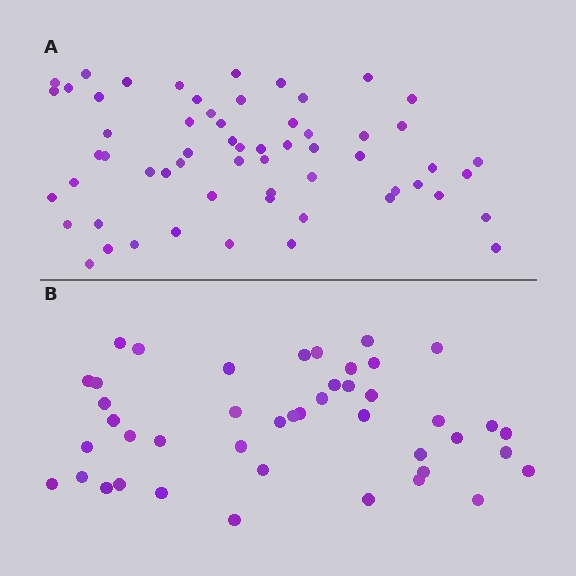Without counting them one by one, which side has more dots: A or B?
Region A (the top region) has more dots.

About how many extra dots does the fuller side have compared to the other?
Region A has approximately 15 more dots than region B.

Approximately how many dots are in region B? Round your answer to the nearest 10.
About 40 dots. (The exact count is 44, which rounds to 40.)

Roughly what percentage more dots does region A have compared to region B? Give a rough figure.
About 35% more.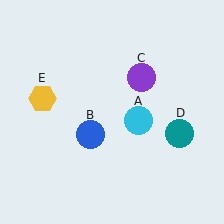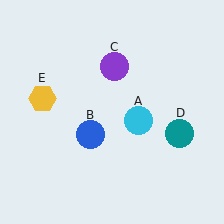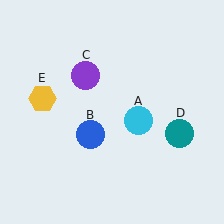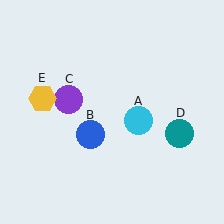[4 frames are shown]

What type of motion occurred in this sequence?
The purple circle (object C) rotated counterclockwise around the center of the scene.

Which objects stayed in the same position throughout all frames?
Cyan circle (object A) and blue circle (object B) and teal circle (object D) and yellow hexagon (object E) remained stationary.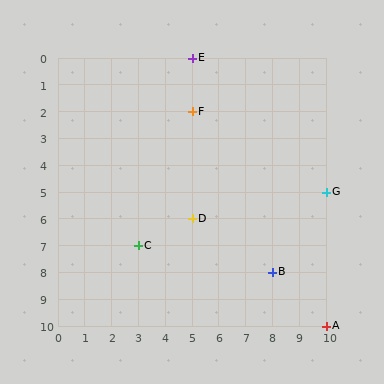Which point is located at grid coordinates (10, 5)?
Point G is at (10, 5).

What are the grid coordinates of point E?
Point E is at grid coordinates (5, 0).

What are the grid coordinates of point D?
Point D is at grid coordinates (5, 6).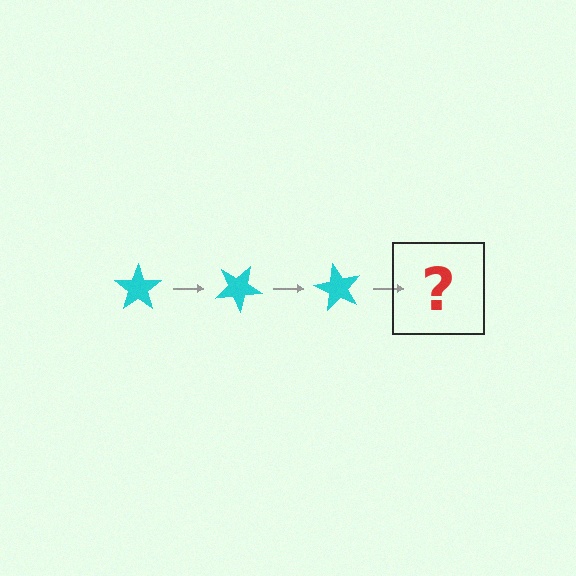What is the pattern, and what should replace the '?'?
The pattern is that the star rotates 30 degrees each step. The '?' should be a cyan star rotated 90 degrees.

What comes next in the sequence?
The next element should be a cyan star rotated 90 degrees.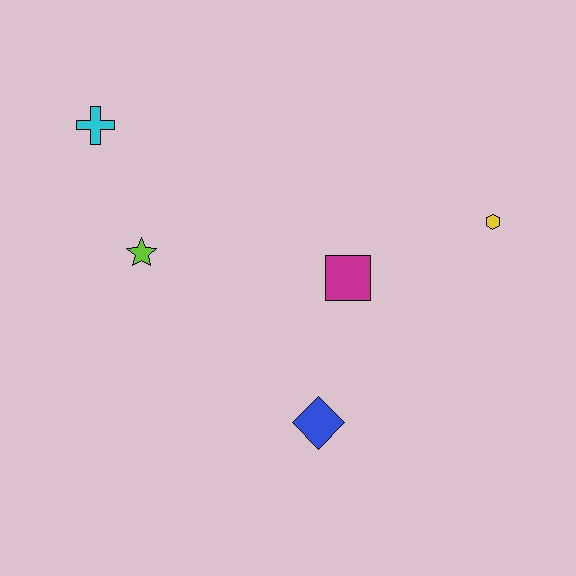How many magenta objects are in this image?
There is 1 magenta object.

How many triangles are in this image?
There are no triangles.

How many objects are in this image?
There are 5 objects.